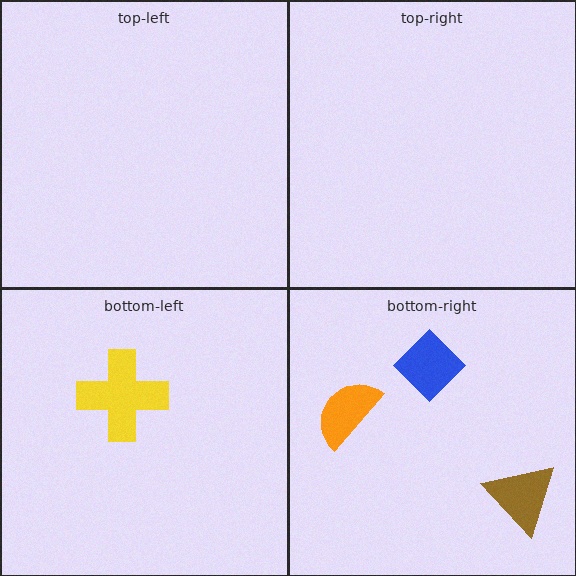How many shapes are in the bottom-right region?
3.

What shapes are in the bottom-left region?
The yellow cross.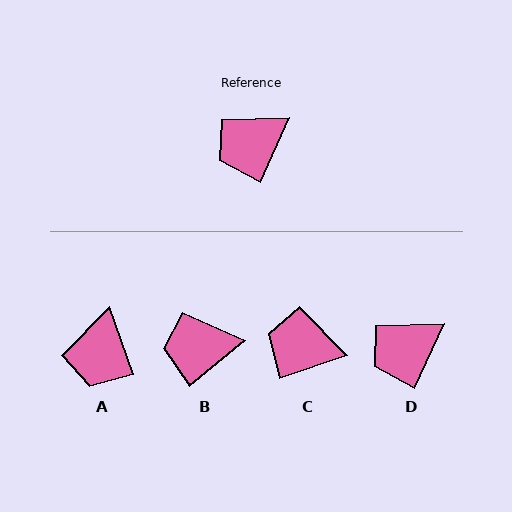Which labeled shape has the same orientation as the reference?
D.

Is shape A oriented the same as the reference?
No, it is off by about 44 degrees.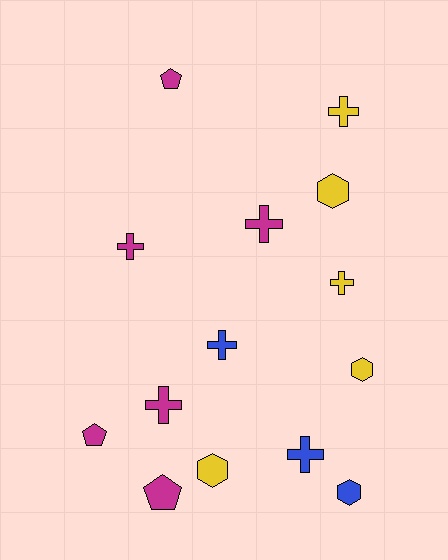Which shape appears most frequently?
Cross, with 7 objects.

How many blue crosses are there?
There are 2 blue crosses.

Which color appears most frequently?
Magenta, with 6 objects.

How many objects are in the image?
There are 14 objects.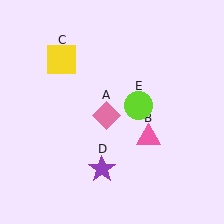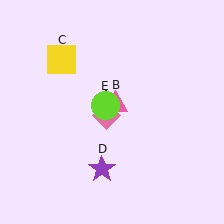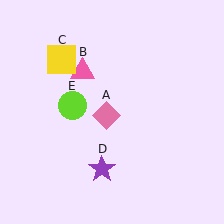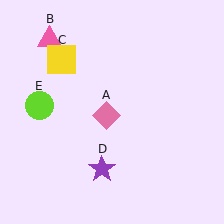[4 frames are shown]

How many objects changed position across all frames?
2 objects changed position: pink triangle (object B), lime circle (object E).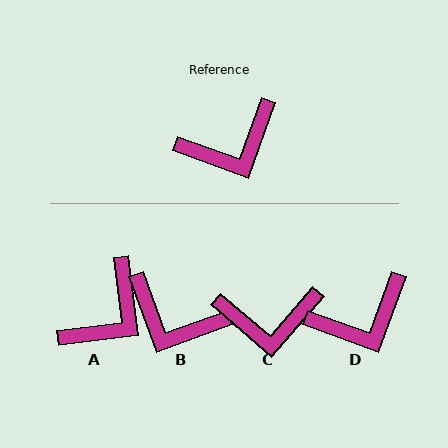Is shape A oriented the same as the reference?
No, it is off by about 27 degrees.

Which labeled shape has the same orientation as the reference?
D.